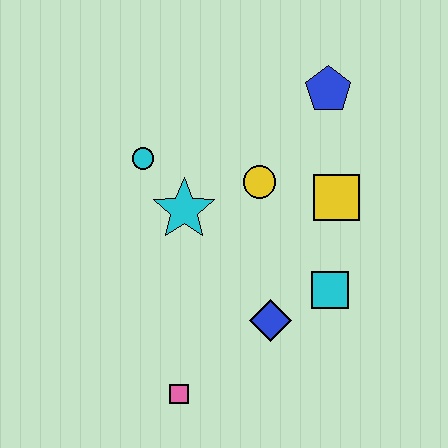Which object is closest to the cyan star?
The cyan circle is closest to the cyan star.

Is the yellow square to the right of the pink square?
Yes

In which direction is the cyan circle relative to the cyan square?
The cyan circle is to the left of the cyan square.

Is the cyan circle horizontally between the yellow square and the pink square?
No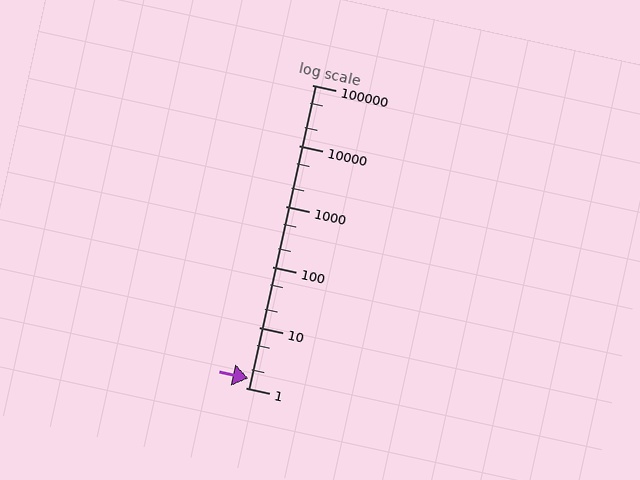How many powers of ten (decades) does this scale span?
The scale spans 5 decades, from 1 to 100000.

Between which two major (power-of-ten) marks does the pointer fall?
The pointer is between 1 and 10.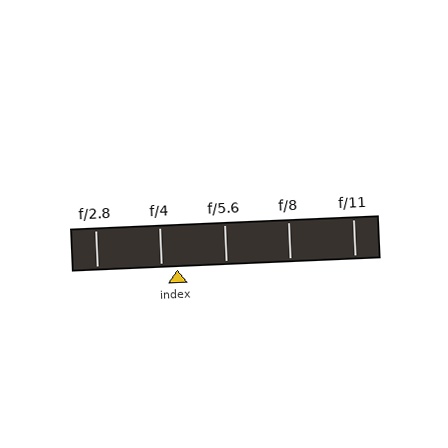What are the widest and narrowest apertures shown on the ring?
The widest aperture shown is f/2.8 and the narrowest is f/11.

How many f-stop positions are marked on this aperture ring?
There are 5 f-stop positions marked.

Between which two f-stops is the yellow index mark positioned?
The index mark is between f/4 and f/5.6.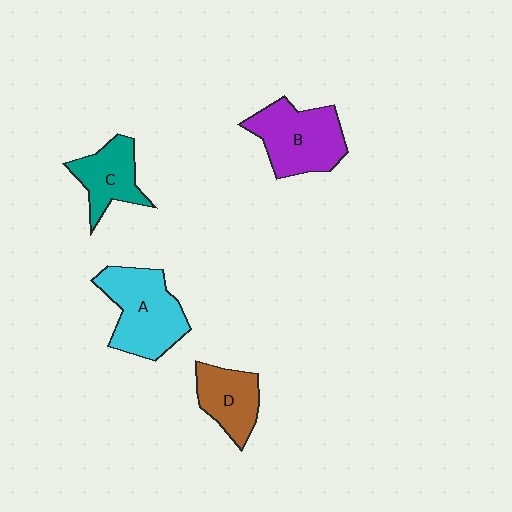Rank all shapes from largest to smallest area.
From largest to smallest: A (cyan), B (purple), C (teal), D (brown).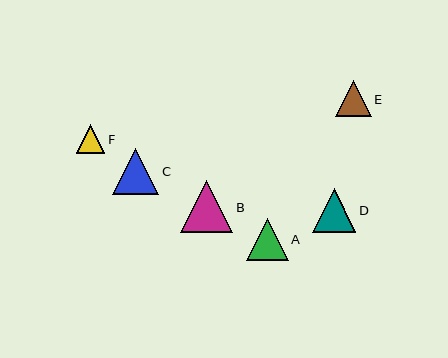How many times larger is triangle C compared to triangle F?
Triangle C is approximately 1.6 times the size of triangle F.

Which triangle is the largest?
Triangle B is the largest with a size of approximately 52 pixels.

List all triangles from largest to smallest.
From largest to smallest: B, C, D, A, E, F.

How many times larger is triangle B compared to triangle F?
Triangle B is approximately 1.8 times the size of triangle F.